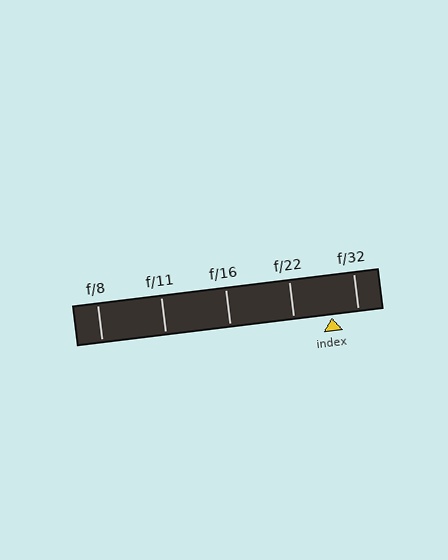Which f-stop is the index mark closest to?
The index mark is closest to f/32.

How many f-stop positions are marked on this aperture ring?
There are 5 f-stop positions marked.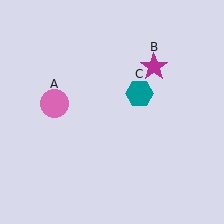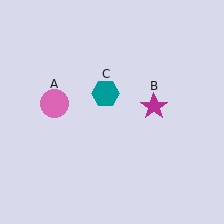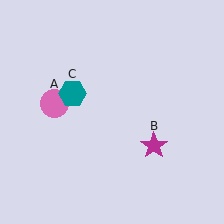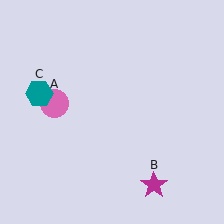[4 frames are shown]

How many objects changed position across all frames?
2 objects changed position: magenta star (object B), teal hexagon (object C).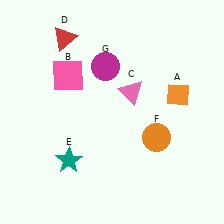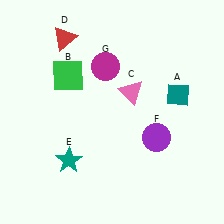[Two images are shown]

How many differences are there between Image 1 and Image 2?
There are 3 differences between the two images.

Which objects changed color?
A changed from orange to teal. B changed from pink to green. F changed from orange to purple.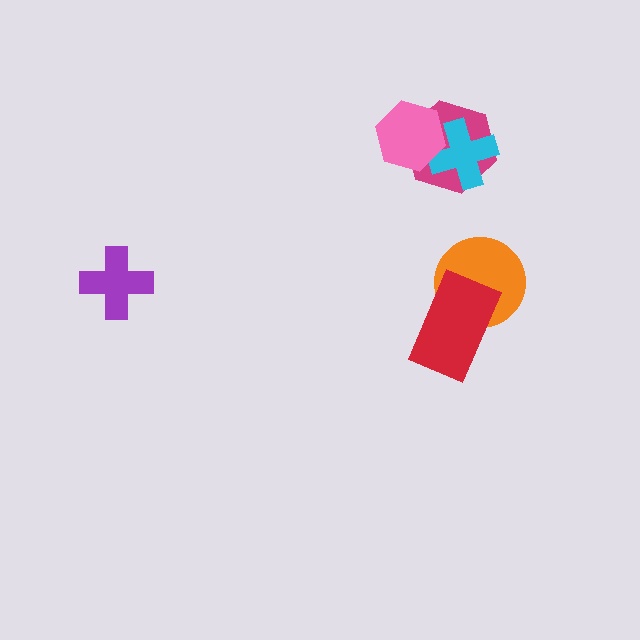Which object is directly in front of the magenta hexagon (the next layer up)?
The cyan cross is directly in front of the magenta hexagon.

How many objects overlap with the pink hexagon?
2 objects overlap with the pink hexagon.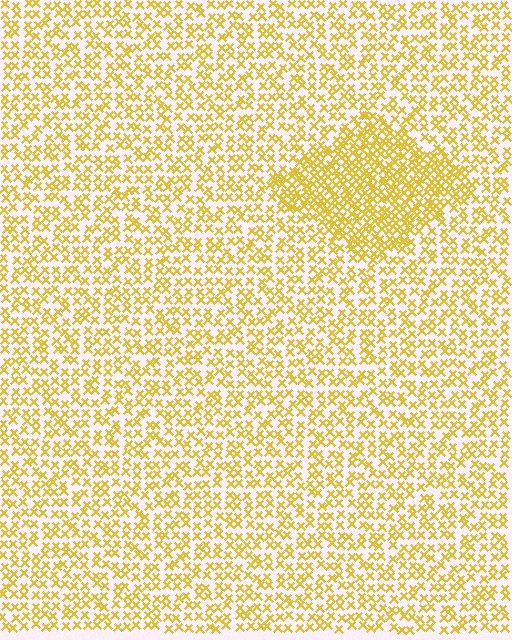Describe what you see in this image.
The image contains small yellow elements arranged at two different densities. A diamond-shaped region is visible where the elements are more densely packed than the surrounding area.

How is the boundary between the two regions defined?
The boundary is defined by a change in element density (approximately 1.8x ratio). All elements are the same color, size, and shape.